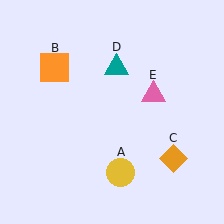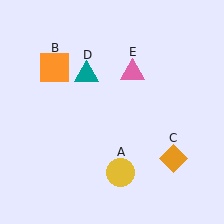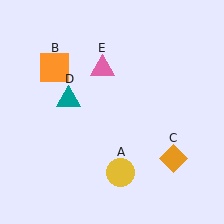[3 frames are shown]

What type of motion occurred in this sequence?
The teal triangle (object D), pink triangle (object E) rotated counterclockwise around the center of the scene.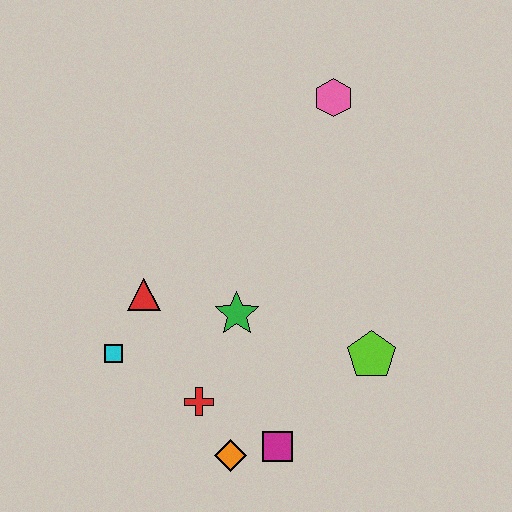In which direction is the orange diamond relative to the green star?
The orange diamond is below the green star.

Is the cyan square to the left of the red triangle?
Yes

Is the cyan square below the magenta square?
No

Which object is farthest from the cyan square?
The pink hexagon is farthest from the cyan square.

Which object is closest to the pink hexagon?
The green star is closest to the pink hexagon.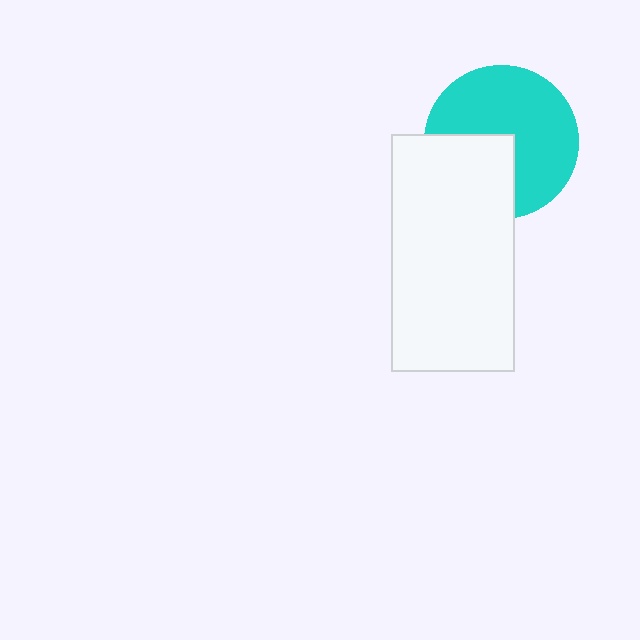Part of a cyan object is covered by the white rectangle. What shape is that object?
It is a circle.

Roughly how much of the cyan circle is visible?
Most of it is visible (roughly 65%).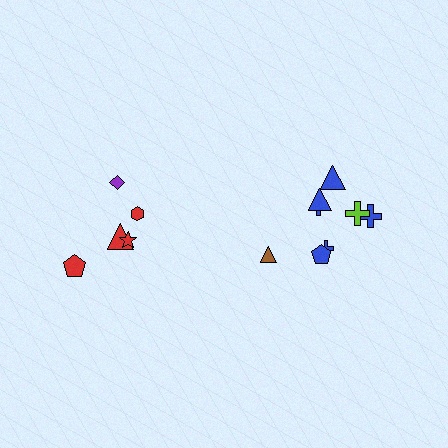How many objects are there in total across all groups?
There are 13 objects.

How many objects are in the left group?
There are 5 objects.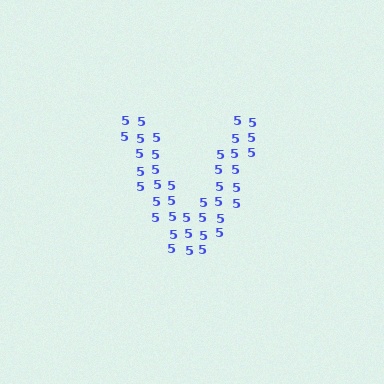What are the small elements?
The small elements are digit 5's.